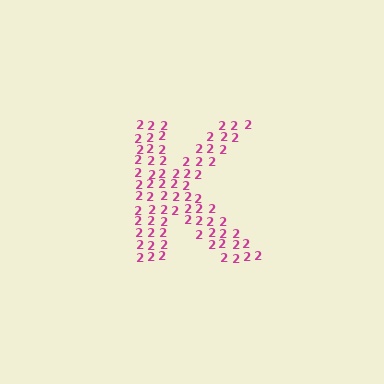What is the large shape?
The large shape is the letter K.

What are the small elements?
The small elements are digit 2's.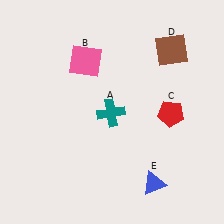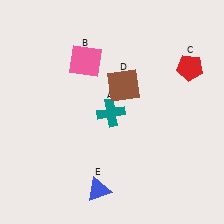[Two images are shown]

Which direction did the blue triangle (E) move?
The blue triangle (E) moved left.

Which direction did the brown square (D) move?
The brown square (D) moved left.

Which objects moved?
The objects that moved are: the red pentagon (C), the brown square (D), the blue triangle (E).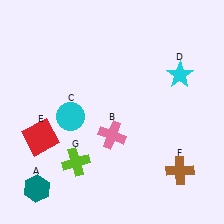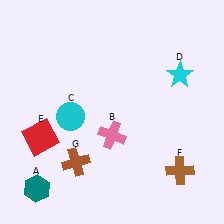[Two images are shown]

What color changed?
The cross (G) changed from lime in Image 1 to brown in Image 2.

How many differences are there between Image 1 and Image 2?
There is 1 difference between the two images.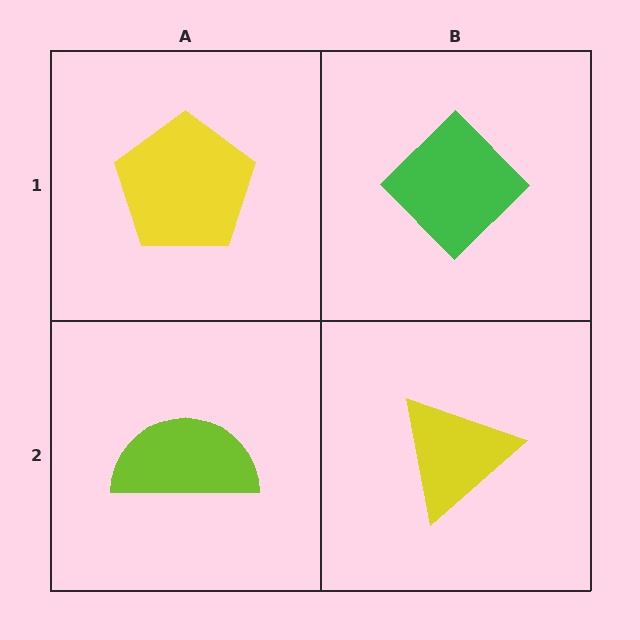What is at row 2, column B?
A yellow triangle.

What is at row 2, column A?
A lime semicircle.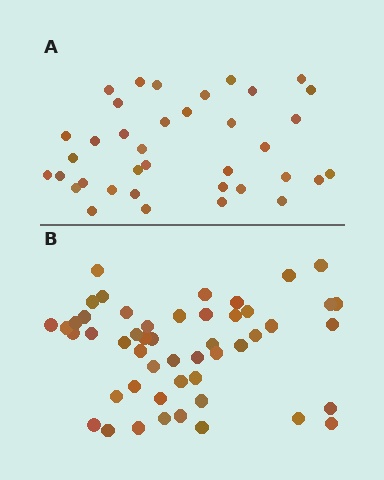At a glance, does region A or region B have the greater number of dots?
Region B (the bottom region) has more dots.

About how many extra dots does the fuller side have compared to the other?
Region B has approximately 15 more dots than region A.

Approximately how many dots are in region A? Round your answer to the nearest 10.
About 40 dots. (The exact count is 37, which rounds to 40.)